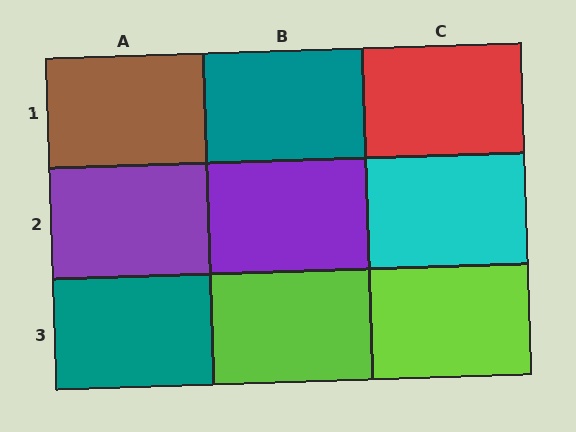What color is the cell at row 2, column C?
Cyan.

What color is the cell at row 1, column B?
Teal.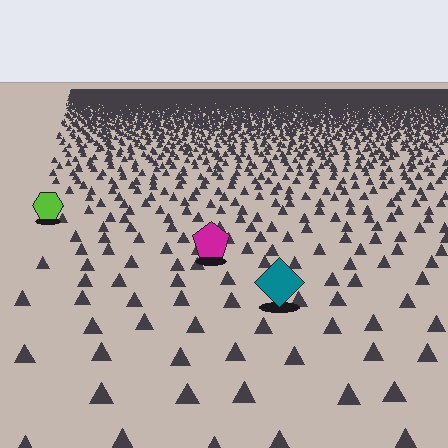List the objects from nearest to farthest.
From nearest to farthest: the teal diamond, the magenta pentagon, the lime hexagon.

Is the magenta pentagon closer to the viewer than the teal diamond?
No. The teal diamond is closer — you can tell from the texture gradient: the ground texture is coarser near it.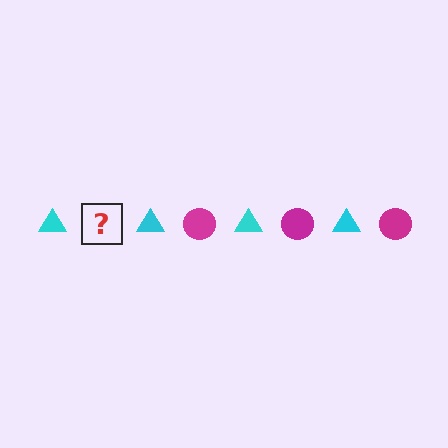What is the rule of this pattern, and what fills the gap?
The rule is that the pattern alternates between cyan triangle and magenta circle. The gap should be filled with a magenta circle.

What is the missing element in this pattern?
The missing element is a magenta circle.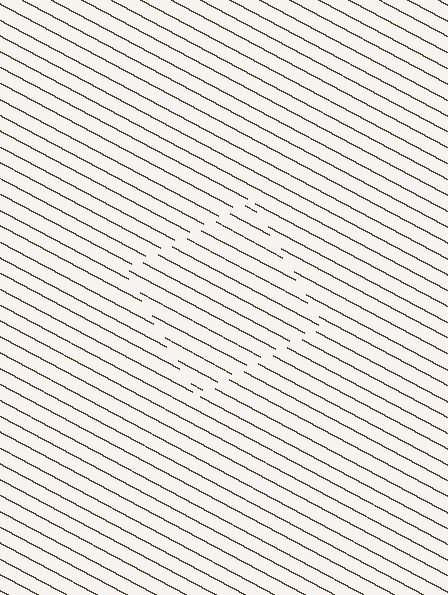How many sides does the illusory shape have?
4 sides — the line-ends trace a square.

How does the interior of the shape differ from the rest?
The interior of the shape contains the same grating, shifted by half a period — the contour is defined by the phase discontinuity where line-ends from the inner and outer gratings abut.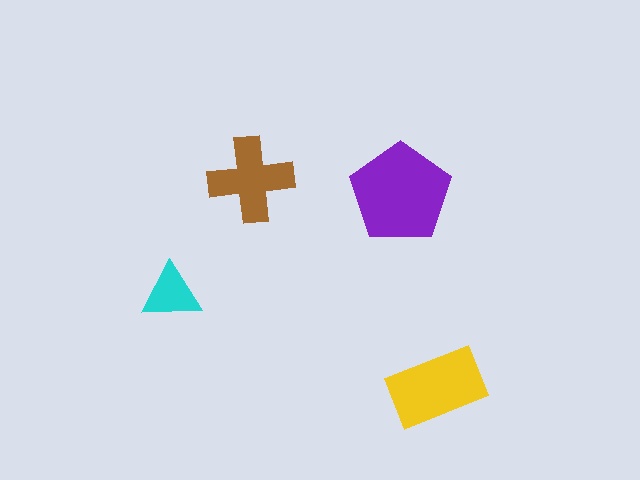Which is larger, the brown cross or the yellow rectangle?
The yellow rectangle.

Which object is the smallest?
The cyan triangle.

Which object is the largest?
The purple pentagon.